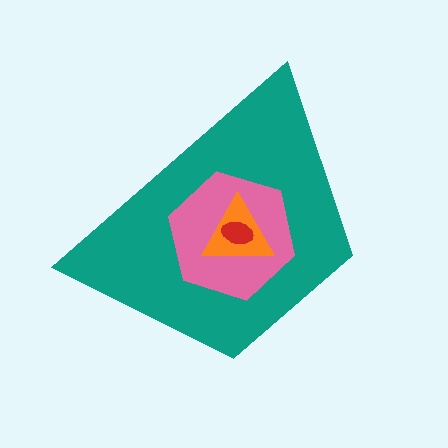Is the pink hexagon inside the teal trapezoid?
Yes.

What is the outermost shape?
The teal trapezoid.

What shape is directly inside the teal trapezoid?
The pink hexagon.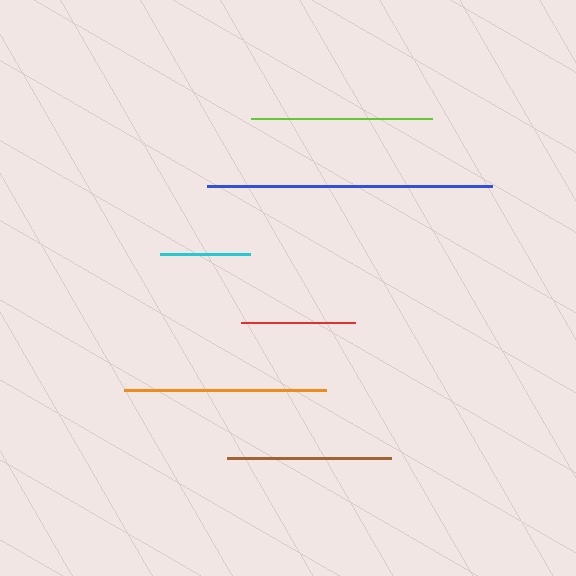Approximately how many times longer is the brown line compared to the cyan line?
The brown line is approximately 1.8 times the length of the cyan line.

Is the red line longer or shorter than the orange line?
The orange line is longer than the red line.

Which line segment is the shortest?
The cyan line is the shortest at approximately 90 pixels.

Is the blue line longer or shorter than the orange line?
The blue line is longer than the orange line.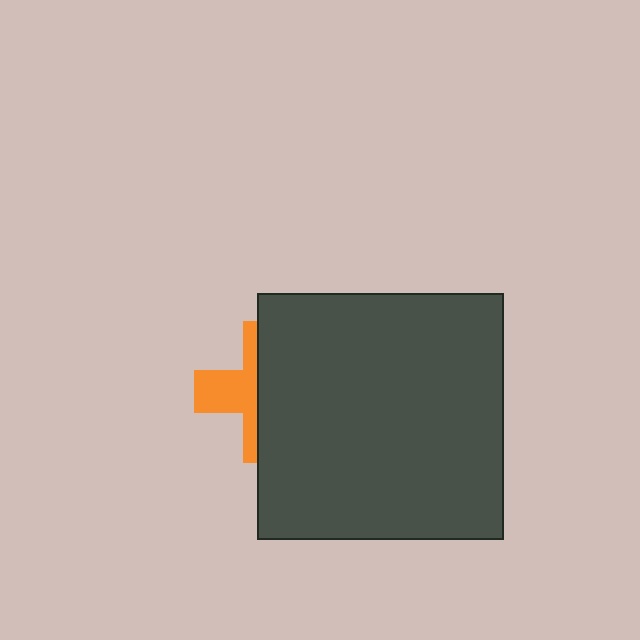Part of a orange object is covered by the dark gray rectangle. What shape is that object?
It is a cross.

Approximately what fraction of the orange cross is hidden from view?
Roughly 60% of the orange cross is hidden behind the dark gray rectangle.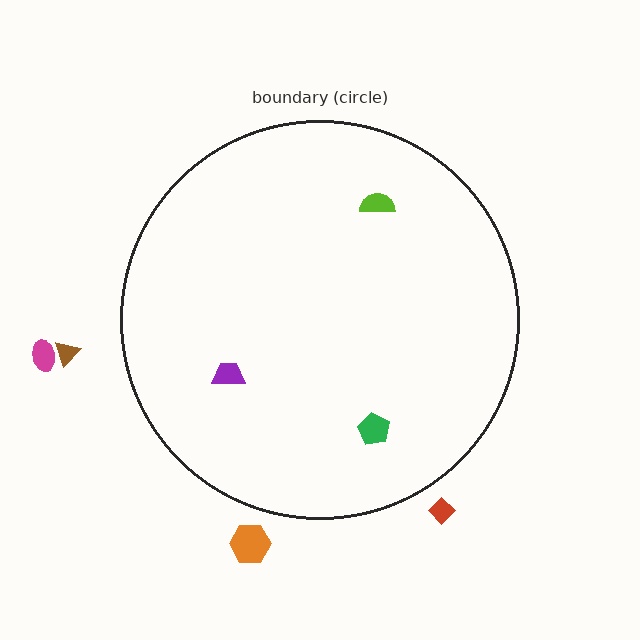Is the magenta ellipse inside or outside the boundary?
Outside.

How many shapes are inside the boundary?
3 inside, 4 outside.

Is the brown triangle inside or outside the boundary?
Outside.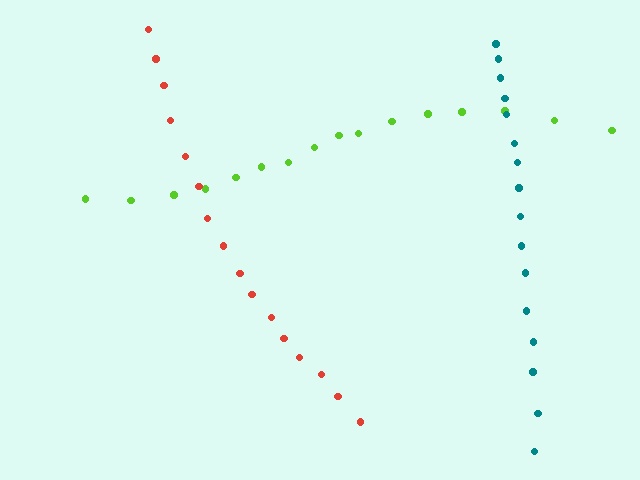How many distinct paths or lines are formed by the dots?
There are 3 distinct paths.